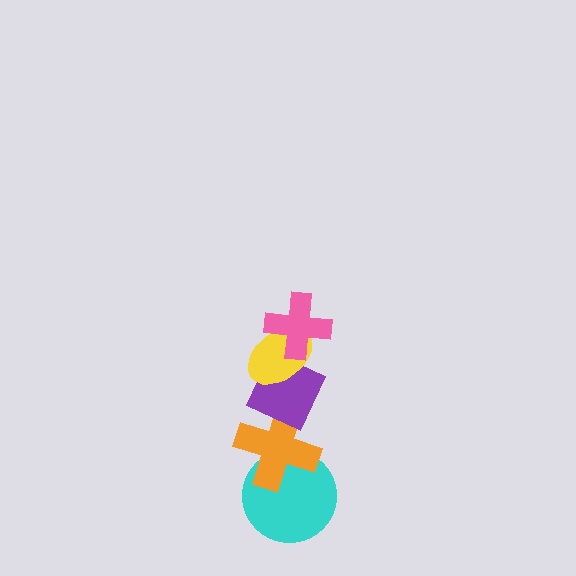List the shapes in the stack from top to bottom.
From top to bottom: the pink cross, the yellow ellipse, the purple diamond, the orange cross, the cyan circle.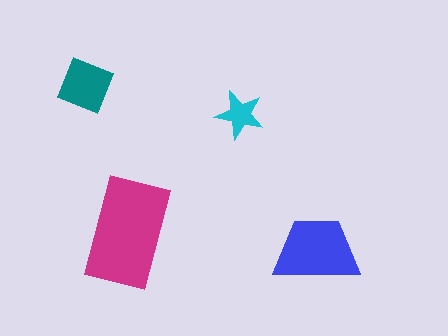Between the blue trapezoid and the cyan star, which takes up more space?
The blue trapezoid.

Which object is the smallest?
The cyan star.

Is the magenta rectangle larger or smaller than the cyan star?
Larger.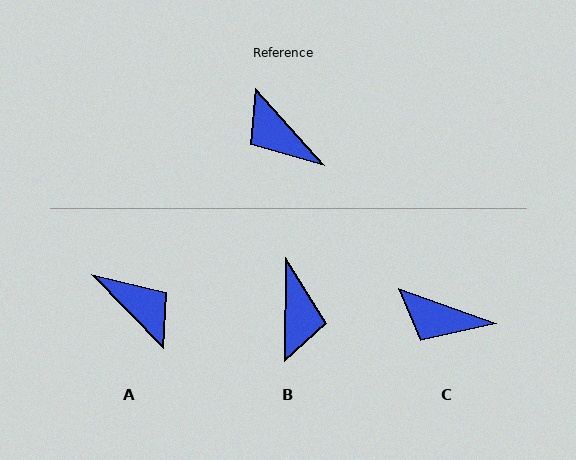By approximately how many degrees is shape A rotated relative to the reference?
Approximately 178 degrees clockwise.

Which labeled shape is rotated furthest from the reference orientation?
A, about 178 degrees away.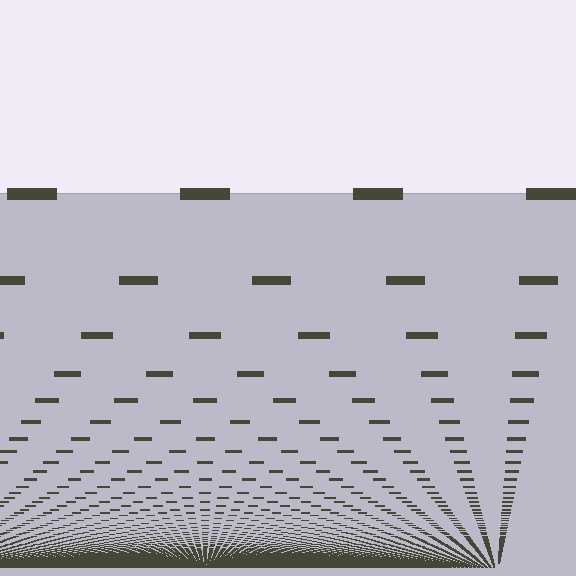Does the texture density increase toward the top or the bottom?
Density increases toward the bottom.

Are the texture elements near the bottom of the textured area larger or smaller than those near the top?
Smaller. The gradient is inverted — elements near the bottom are smaller and denser.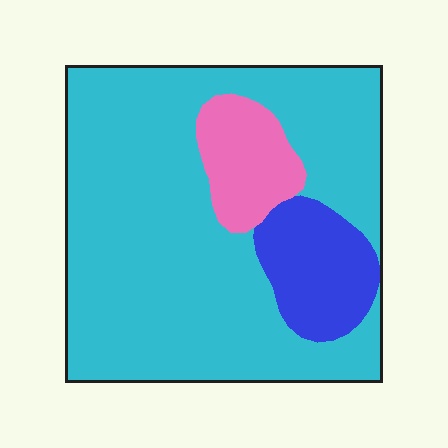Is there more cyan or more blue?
Cyan.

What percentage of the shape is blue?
Blue takes up about one eighth (1/8) of the shape.